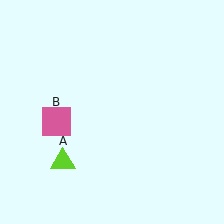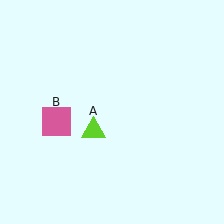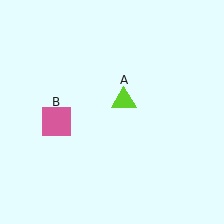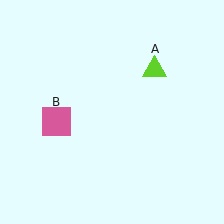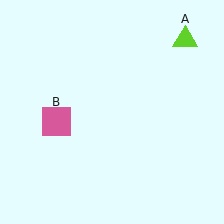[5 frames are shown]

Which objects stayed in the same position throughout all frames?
Pink square (object B) remained stationary.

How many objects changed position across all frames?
1 object changed position: lime triangle (object A).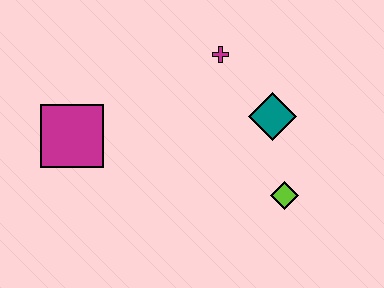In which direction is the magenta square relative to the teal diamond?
The magenta square is to the left of the teal diamond.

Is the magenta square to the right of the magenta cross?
No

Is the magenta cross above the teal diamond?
Yes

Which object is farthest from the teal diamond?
The magenta square is farthest from the teal diamond.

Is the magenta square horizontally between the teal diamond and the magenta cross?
No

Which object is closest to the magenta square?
The magenta cross is closest to the magenta square.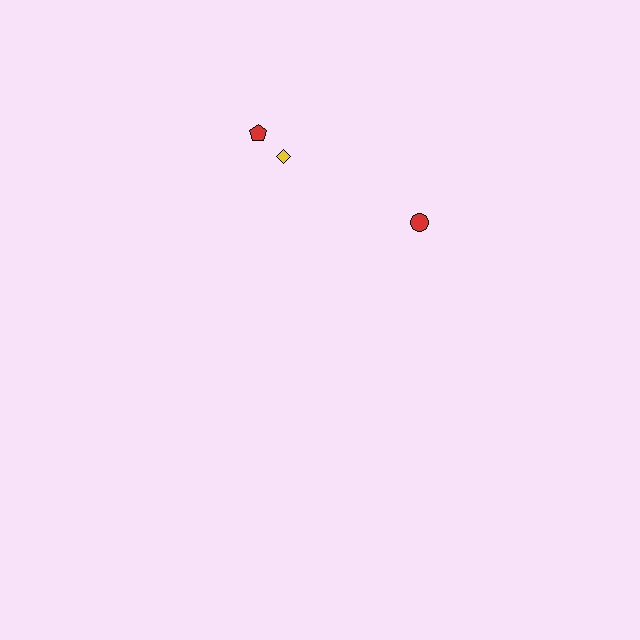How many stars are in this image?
There are no stars.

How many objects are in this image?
There are 3 objects.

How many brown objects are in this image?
There are no brown objects.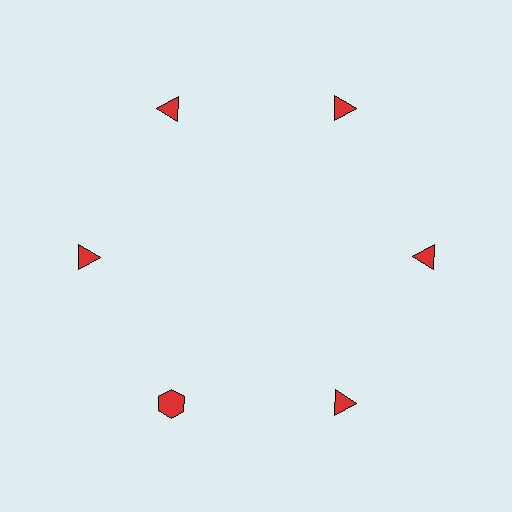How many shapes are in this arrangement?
There are 6 shapes arranged in a ring pattern.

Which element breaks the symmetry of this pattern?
The red hexagon at roughly the 7 o'clock position breaks the symmetry. All other shapes are red triangles.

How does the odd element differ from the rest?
It has a different shape: hexagon instead of triangle.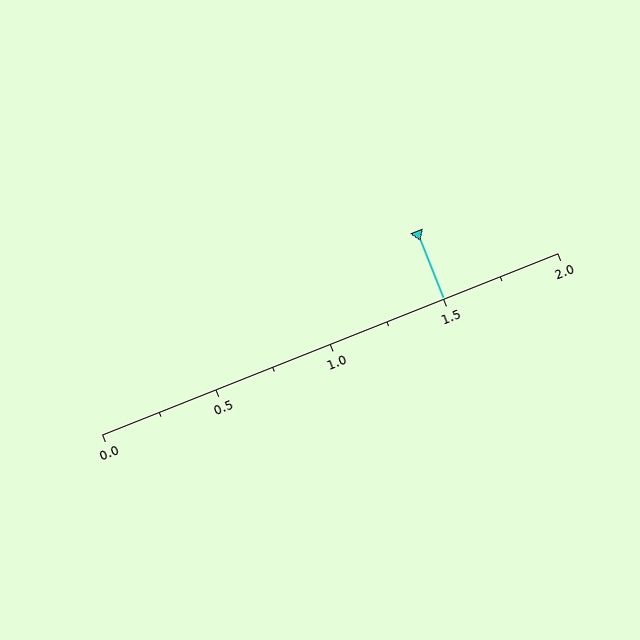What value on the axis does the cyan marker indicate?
The marker indicates approximately 1.5.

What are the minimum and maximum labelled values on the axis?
The axis runs from 0.0 to 2.0.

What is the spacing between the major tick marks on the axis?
The major ticks are spaced 0.5 apart.